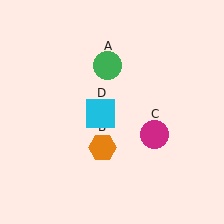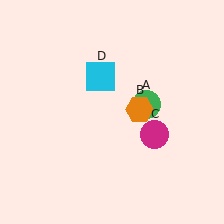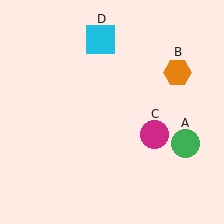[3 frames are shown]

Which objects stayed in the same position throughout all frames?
Magenta circle (object C) remained stationary.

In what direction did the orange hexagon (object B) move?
The orange hexagon (object B) moved up and to the right.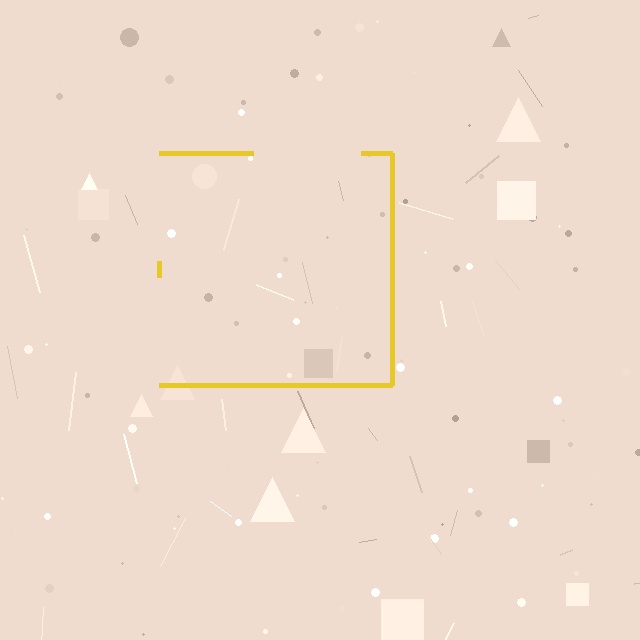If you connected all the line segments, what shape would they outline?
They would outline a square.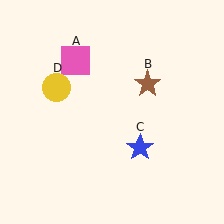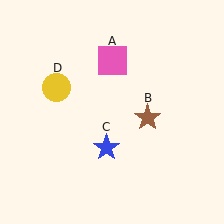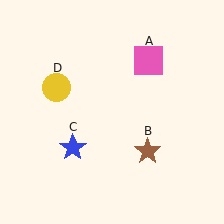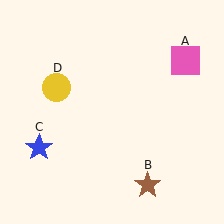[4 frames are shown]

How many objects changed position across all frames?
3 objects changed position: pink square (object A), brown star (object B), blue star (object C).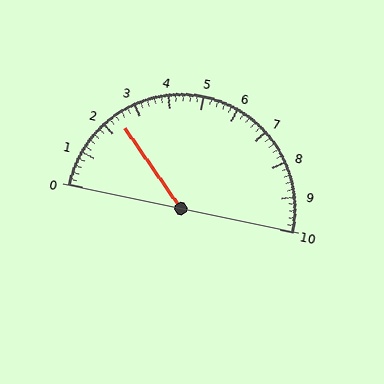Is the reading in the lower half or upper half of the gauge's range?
The reading is in the lower half of the range (0 to 10).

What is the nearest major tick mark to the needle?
The nearest major tick mark is 2.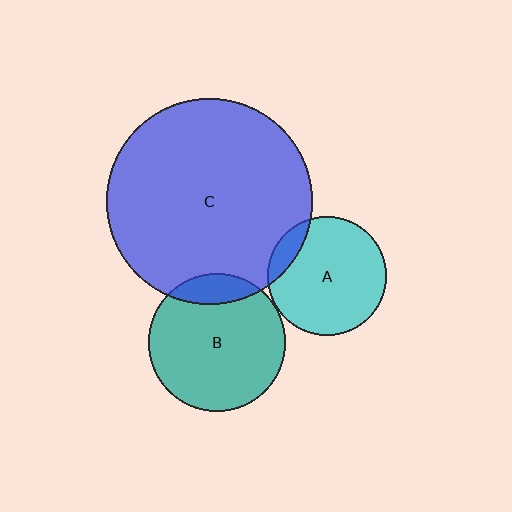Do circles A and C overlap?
Yes.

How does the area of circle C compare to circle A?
Approximately 3.0 times.